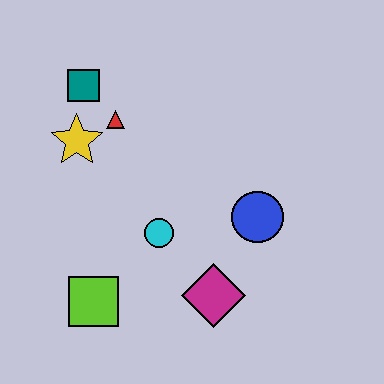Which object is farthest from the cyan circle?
The teal square is farthest from the cyan circle.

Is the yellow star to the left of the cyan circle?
Yes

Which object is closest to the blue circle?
The magenta diamond is closest to the blue circle.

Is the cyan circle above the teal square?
No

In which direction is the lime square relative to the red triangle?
The lime square is below the red triangle.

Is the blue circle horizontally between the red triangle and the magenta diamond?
No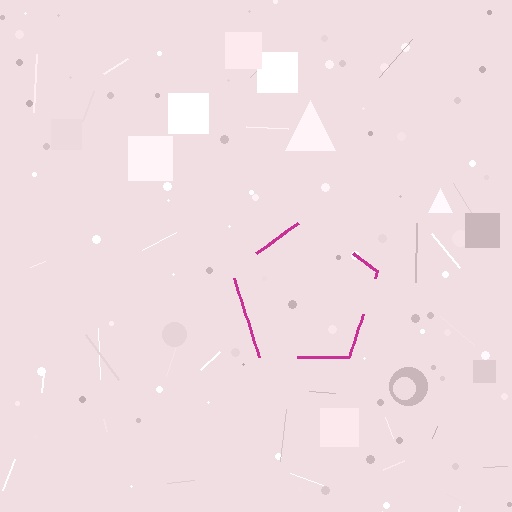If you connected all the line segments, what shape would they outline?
They would outline a pentagon.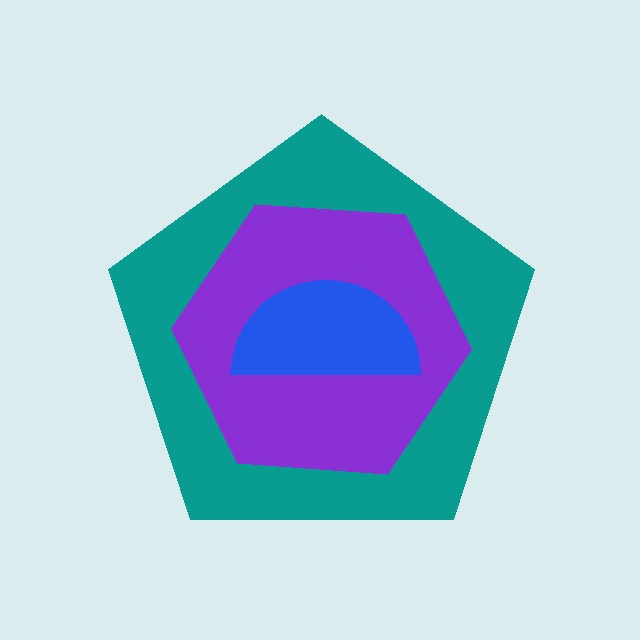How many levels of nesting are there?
3.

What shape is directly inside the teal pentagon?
The purple hexagon.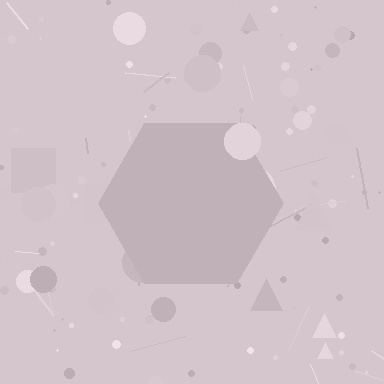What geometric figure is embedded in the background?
A hexagon is embedded in the background.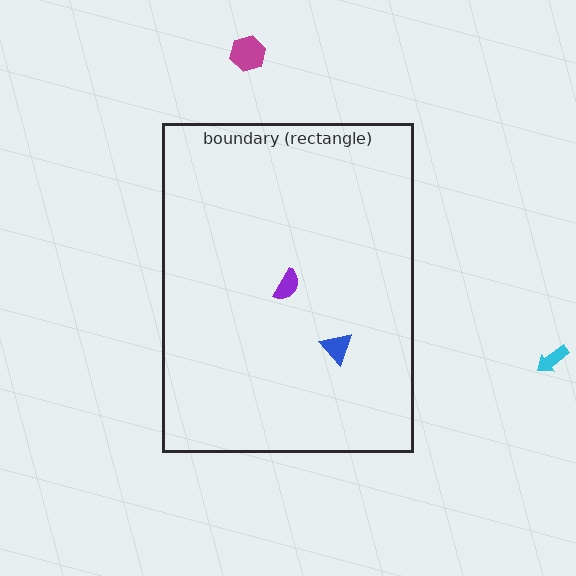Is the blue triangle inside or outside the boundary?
Inside.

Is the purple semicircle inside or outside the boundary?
Inside.